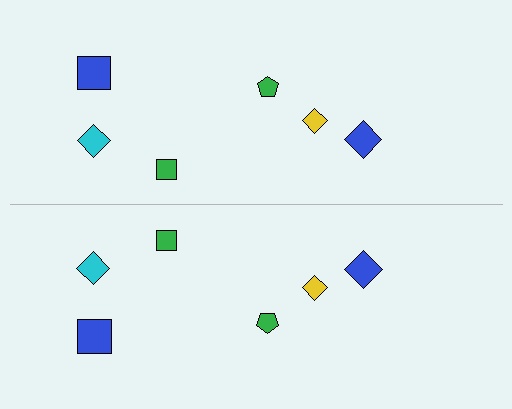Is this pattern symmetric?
Yes, this pattern has bilateral (reflection) symmetry.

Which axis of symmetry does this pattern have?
The pattern has a horizontal axis of symmetry running through the center of the image.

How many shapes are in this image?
There are 12 shapes in this image.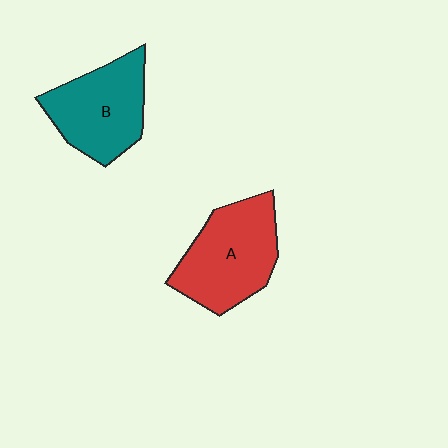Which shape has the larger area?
Shape A (red).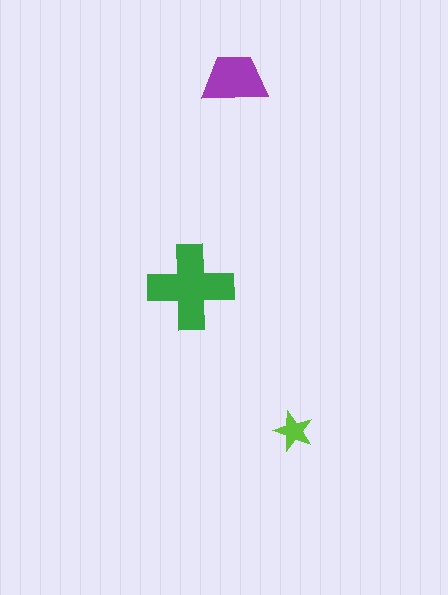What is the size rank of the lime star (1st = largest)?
3rd.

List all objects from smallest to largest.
The lime star, the purple trapezoid, the green cross.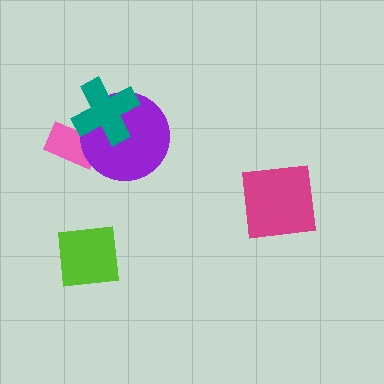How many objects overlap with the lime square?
0 objects overlap with the lime square.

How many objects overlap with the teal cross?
2 objects overlap with the teal cross.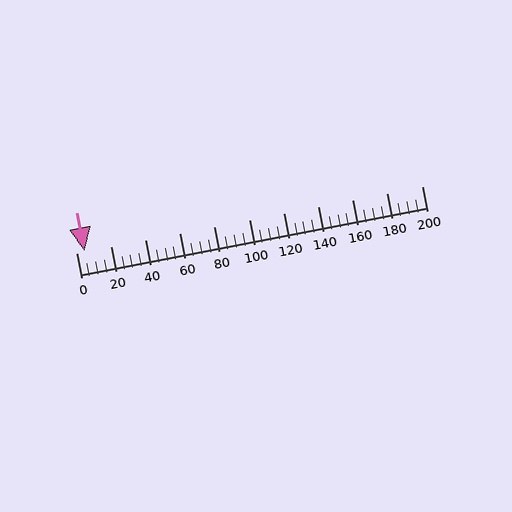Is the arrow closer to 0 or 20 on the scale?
The arrow is closer to 0.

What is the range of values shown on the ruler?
The ruler shows values from 0 to 200.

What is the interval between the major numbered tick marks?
The major tick marks are spaced 20 units apart.